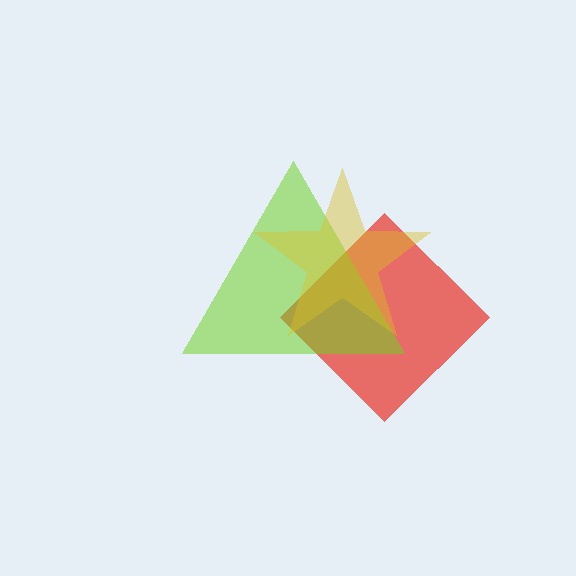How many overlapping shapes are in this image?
There are 3 overlapping shapes in the image.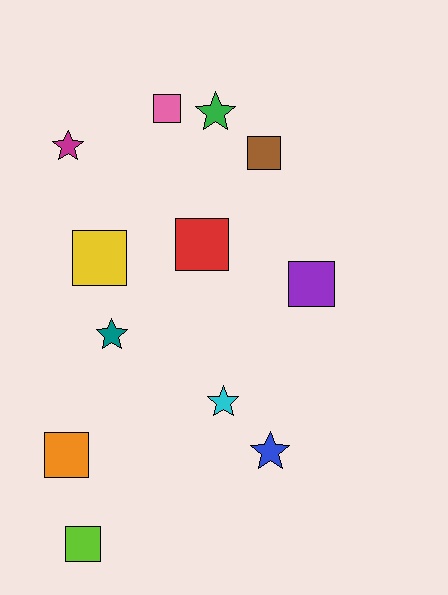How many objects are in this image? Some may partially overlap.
There are 12 objects.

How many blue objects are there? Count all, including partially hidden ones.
There is 1 blue object.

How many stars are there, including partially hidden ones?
There are 5 stars.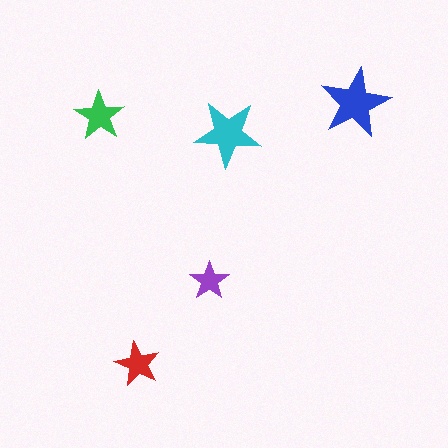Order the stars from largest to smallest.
the blue one, the cyan one, the green one, the red one, the purple one.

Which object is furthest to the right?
The blue star is rightmost.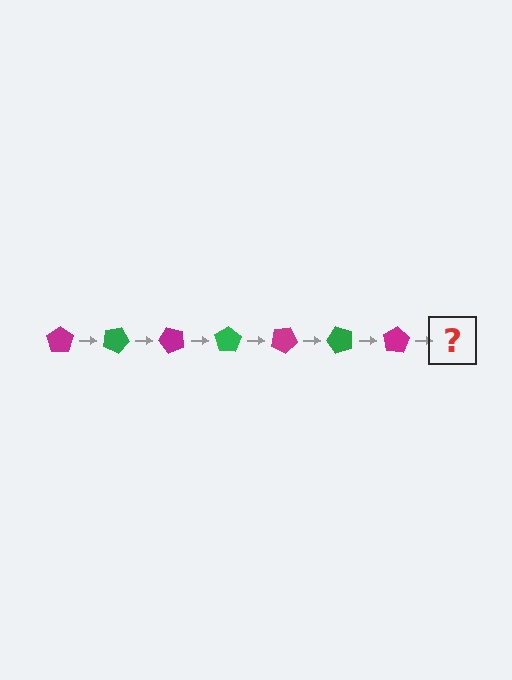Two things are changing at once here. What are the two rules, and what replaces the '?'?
The two rules are that it rotates 25 degrees each step and the color cycles through magenta and green. The '?' should be a green pentagon, rotated 175 degrees from the start.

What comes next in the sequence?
The next element should be a green pentagon, rotated 175 degrees from the start.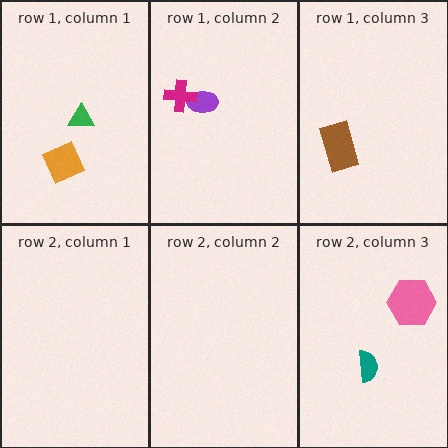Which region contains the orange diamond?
The row 1, column 1 region.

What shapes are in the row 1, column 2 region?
The purple ellipse, the magenta cross.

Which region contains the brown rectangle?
The row 1, column 3 region.